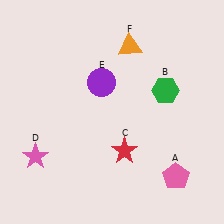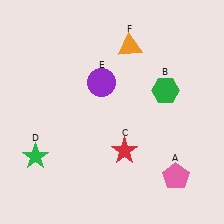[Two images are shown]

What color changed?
The star (D) changed from pink in Image 1 to green in Image 2.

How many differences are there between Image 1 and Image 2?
There is 1 difference between the two images.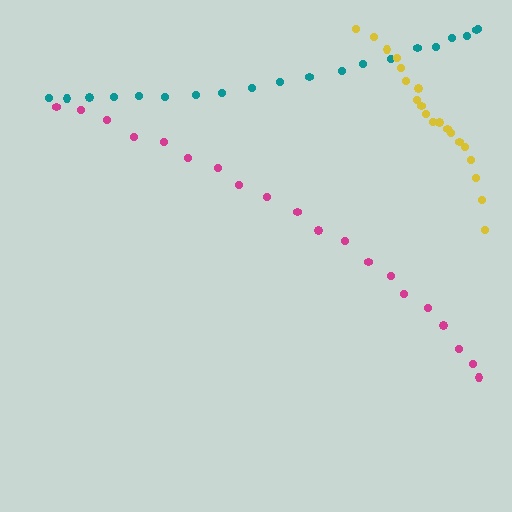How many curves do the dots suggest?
There are 3 distinct paths.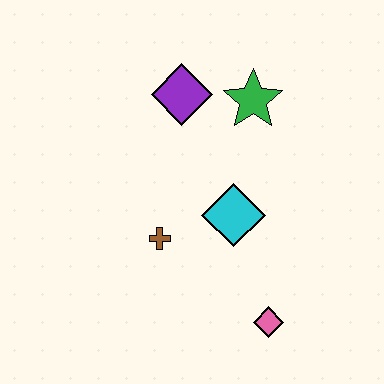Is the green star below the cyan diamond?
No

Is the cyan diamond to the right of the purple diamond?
Yes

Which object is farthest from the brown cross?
The green star is farthest from the brown cross.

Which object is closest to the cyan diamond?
The brown cross is closest to the cyan diamond.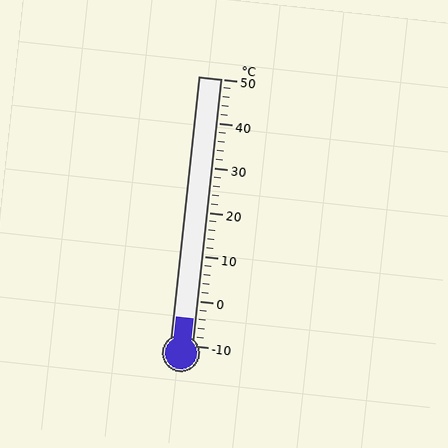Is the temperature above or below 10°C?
The temperature is below 10°C.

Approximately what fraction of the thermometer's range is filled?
The thermometer is filled to approximately 10% of its range.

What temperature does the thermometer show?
The thermometer shows approximately -4°C.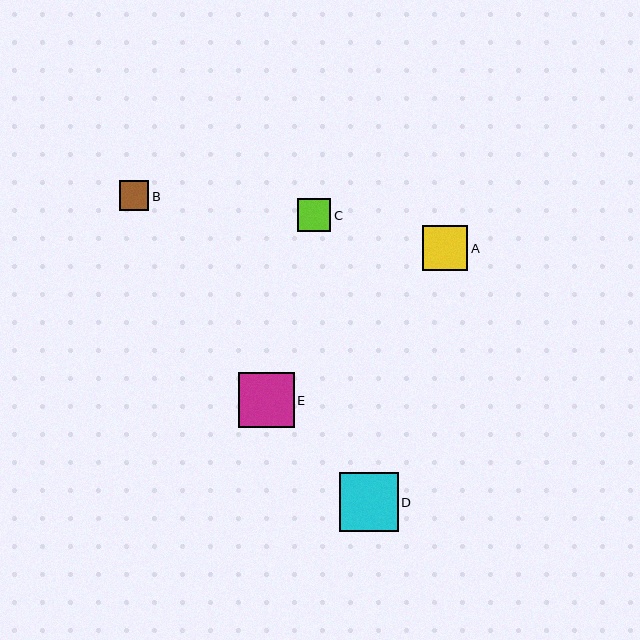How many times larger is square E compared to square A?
Square E is approximately 1.2 times the size of square A.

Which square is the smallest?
Square B is the smallest with a size of approximately 29 pixels.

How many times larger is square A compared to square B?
Square A is approximately 1.6 times the size of square B.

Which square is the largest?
Square D is the largest with a size of approximately 59 pixels.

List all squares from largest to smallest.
From largest to smallest: D, E, A, C, B.